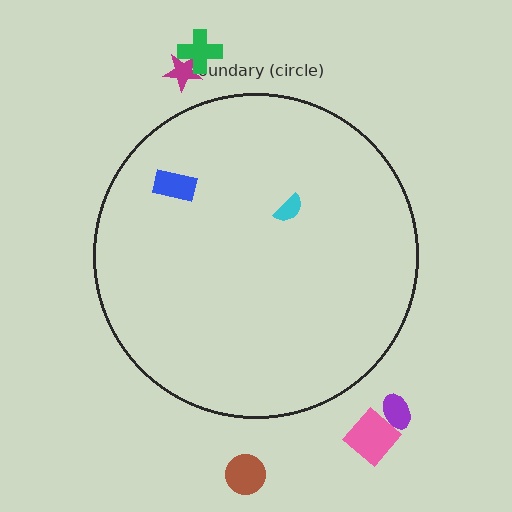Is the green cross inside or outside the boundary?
Outside.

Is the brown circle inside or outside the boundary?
Outside.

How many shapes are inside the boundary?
2 inside, 5 outside.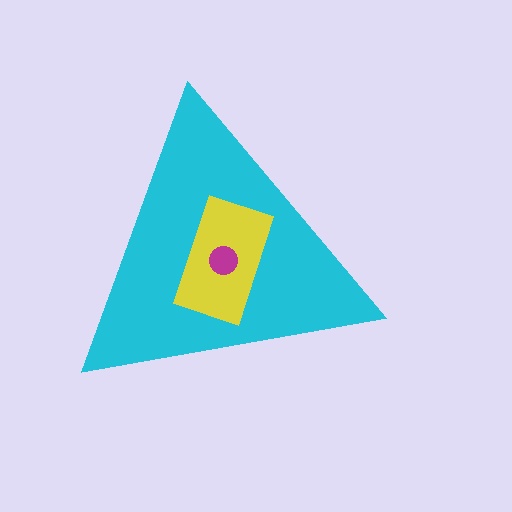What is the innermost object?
The magenta circle.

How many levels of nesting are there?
3.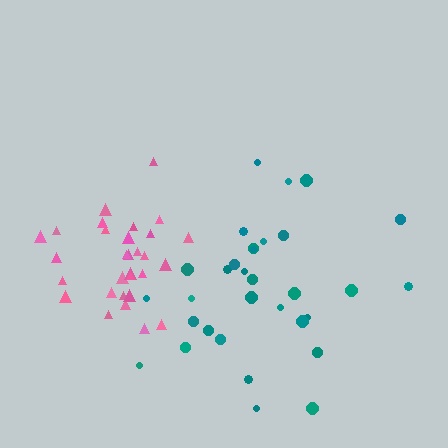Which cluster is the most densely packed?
Pink.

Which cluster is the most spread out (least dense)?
Teal.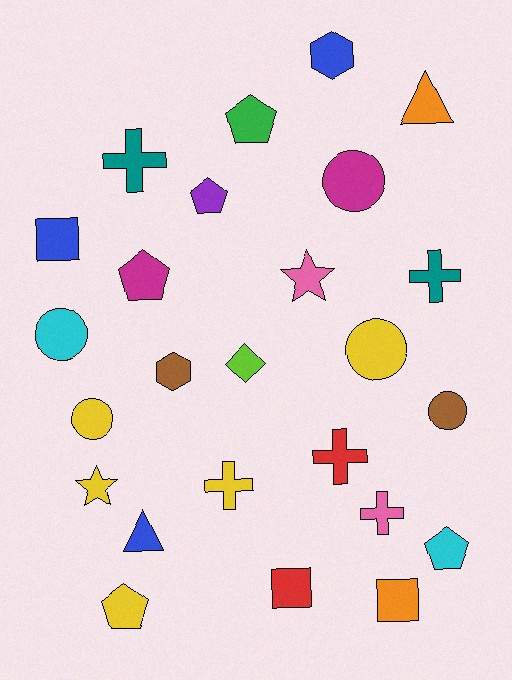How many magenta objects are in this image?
There are 2 magenta objects.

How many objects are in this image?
There are 25 objects.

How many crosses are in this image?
There are 5 crosses.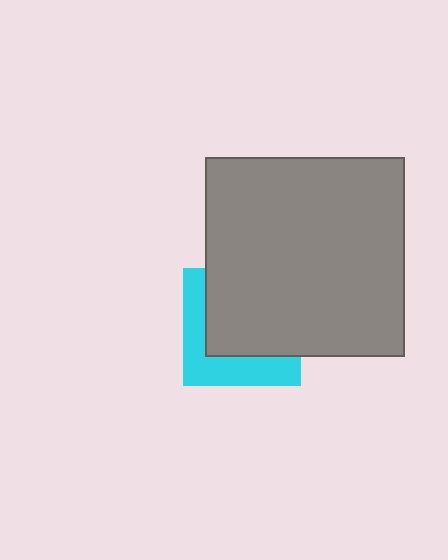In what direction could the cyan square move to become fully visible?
The cyan square could move toward the lower-left. That would shift it out from behind the gray square entirely.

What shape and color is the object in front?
The object in front is a gray square.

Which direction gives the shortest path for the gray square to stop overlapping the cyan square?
Moving toward the upper-right gives the shortest separation.